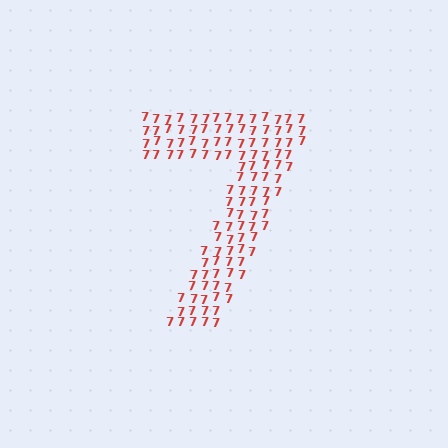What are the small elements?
The small elements are digit 7's.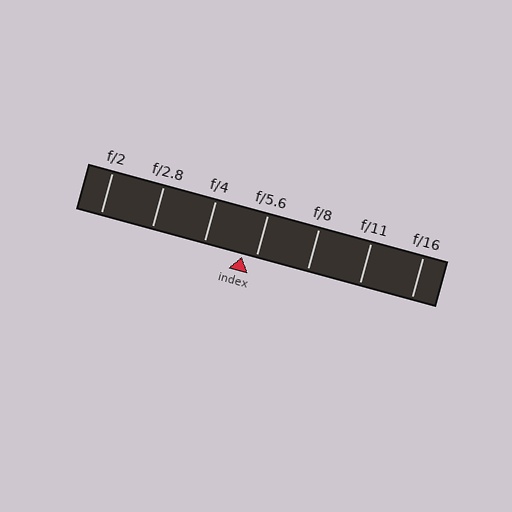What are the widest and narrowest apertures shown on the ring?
The widest aperture shown is f/2 and the narrowest is f/16.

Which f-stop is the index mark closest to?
The index mark is closest to f/5.6.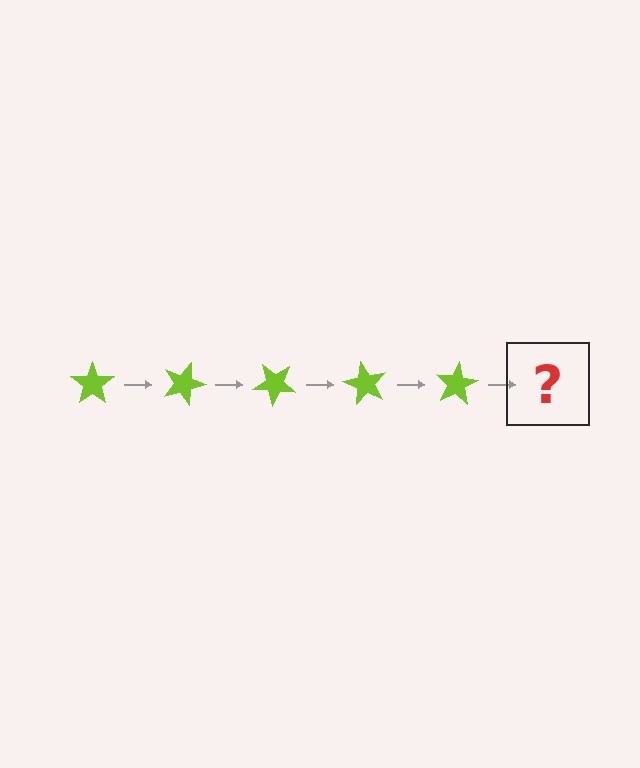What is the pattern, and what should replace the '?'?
The pattern is that the star rotates 20 degrees each step. The '?' should be a lime star rotated 100 degrees.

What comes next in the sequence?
The next element should be a lime star rotated 100 degrees.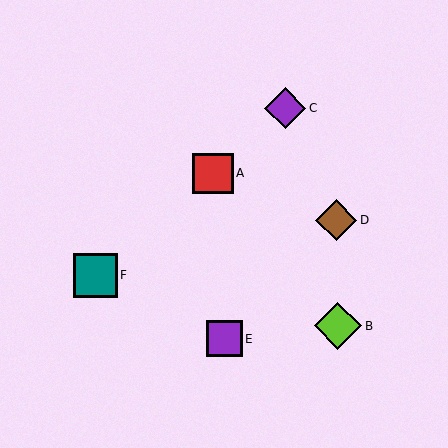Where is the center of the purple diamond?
The center of the purple diamond is at (285, 108).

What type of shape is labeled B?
Shape B is a lime diamond.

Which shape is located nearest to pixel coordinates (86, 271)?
The teal square (labeled F) at (95, 275) is nearest to that location.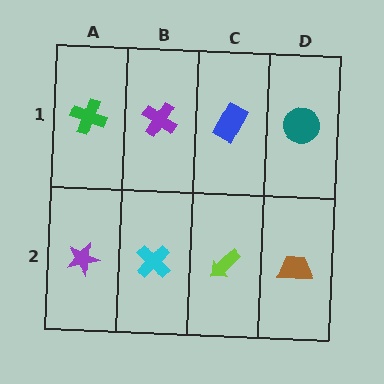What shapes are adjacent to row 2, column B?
A purple cross (row 1, column B), a purple star (row 2, column A), a lime arrow (row 2, column C).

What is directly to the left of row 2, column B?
A purple star.